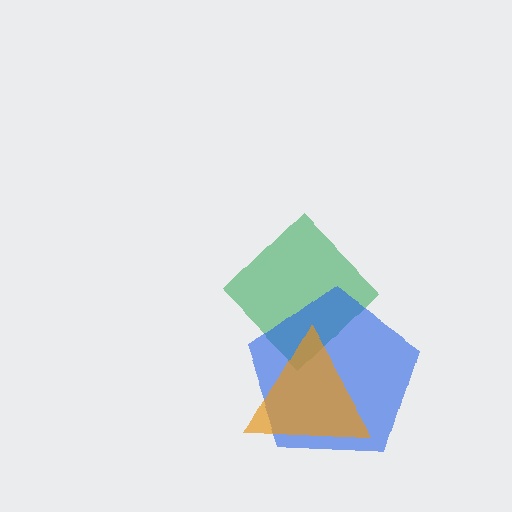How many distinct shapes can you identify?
There are 3 distinct shapes: a green diamond, a blue pentagon, an orange triangle.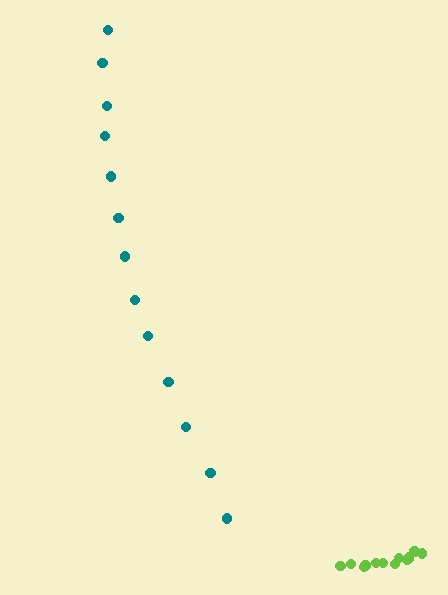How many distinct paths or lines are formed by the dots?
There are 2 distinct paths.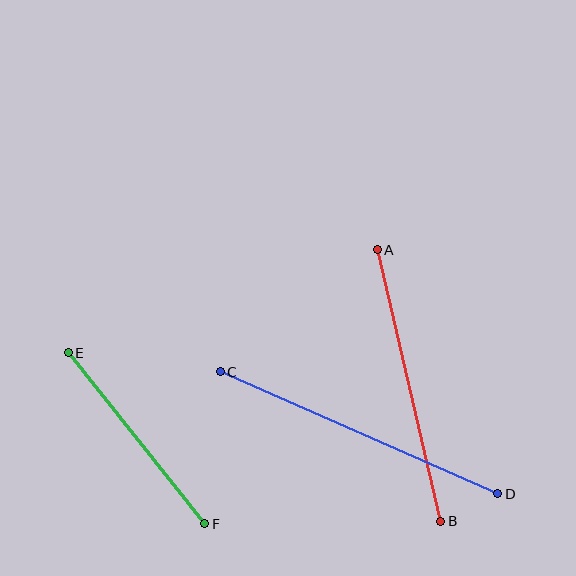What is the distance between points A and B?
The distance is approximately 278 pixels.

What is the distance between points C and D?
The distance is approximately 303 pixels.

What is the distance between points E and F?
The distance is approximately 218 pixels.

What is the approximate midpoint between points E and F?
The midpoint is at approximately (136, 438) pixels.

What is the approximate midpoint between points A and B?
The midpoint is at approximately (409, 385) pixels.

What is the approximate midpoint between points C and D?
The midpoint is at approximately (359, 433) pixels.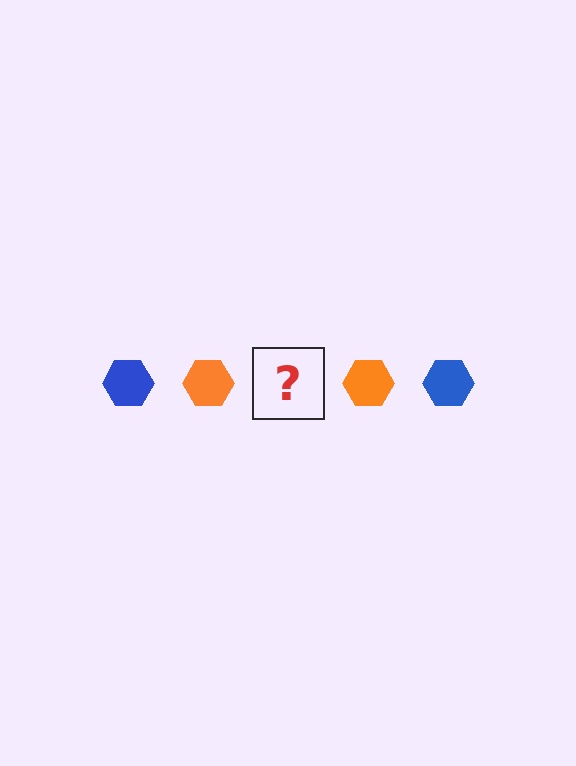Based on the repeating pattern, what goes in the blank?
The blank should be a blue hexagon.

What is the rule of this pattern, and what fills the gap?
The rule is that the pattern cycles through blue, orange hexagons. The gap should be filled with a blue hexagon.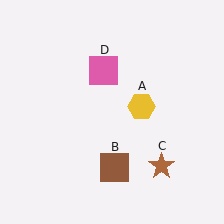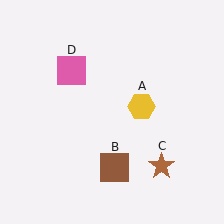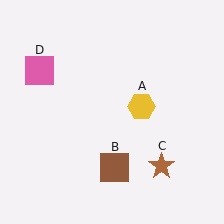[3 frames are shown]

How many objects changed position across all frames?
1 object changed position: pink square (object D).